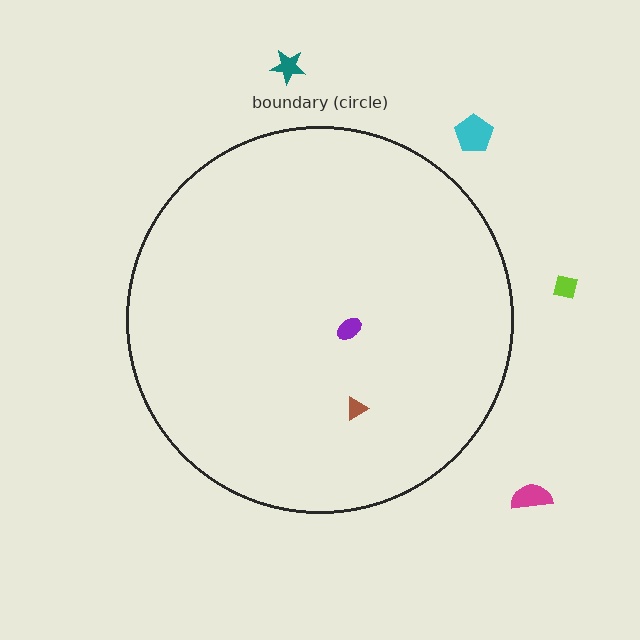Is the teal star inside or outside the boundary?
Outside.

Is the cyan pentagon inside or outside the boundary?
Outside.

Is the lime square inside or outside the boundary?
Outside.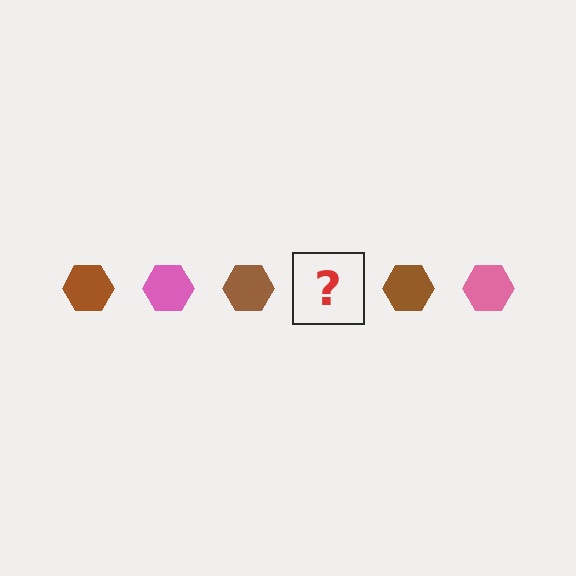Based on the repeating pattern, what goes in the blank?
The blank should be a pink hexagon.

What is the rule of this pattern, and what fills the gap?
The rule is that the pattern cycles through brown, pink hexagons. The gap should be filled with a pink hexagon.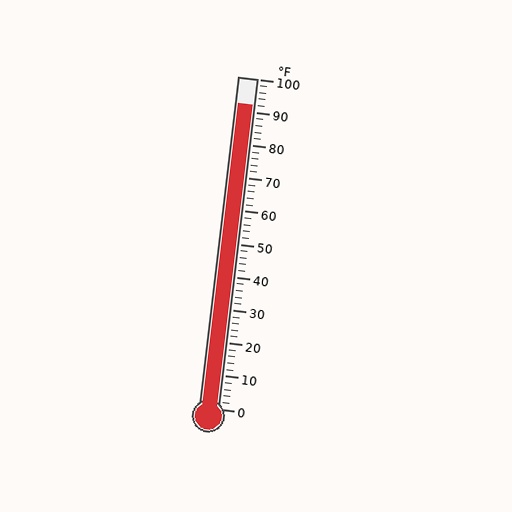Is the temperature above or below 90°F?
The temperature is above 90°F.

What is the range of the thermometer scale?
The thermometer scale ranges from 0°F to 100°F.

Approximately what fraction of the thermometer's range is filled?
The thermometer is filled to approximately 90% of its range.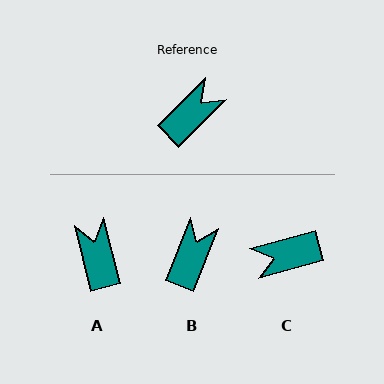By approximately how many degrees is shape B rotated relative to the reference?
Approximately 24 degrees counter-clockwise.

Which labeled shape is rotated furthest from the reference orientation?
C, about 150 degrees away.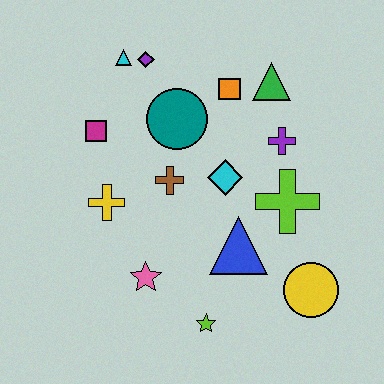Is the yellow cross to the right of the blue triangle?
No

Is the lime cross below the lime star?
No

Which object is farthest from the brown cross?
The yellow circle is farthest from the brown cross.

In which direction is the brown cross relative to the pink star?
The brown cross is above the pink star.